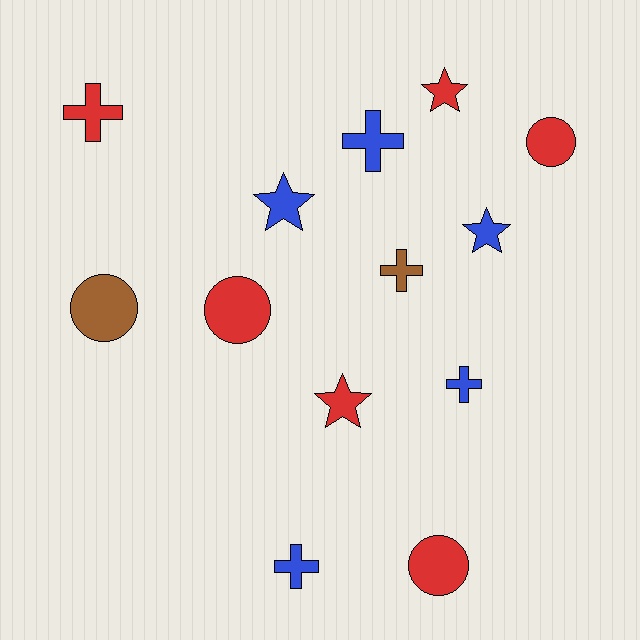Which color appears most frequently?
Red, with 6 objects.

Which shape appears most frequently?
Cross, with 5 objects.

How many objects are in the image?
There are 13 objects.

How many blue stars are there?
There are 2 blue stars.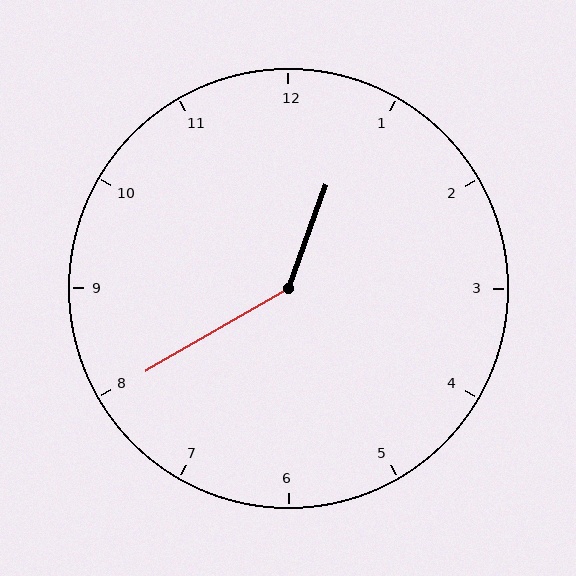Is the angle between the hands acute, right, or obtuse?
It is obtuse.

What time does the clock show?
12:40.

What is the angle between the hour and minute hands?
Approximately 140 degrees.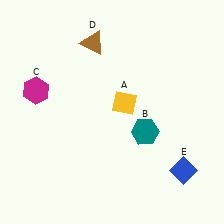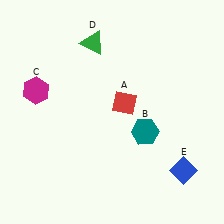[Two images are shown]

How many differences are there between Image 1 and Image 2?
There are 2 differences between the two images.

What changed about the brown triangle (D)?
In Image 1, D is brown. In Image 2, it changed to green.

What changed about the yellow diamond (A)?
In Image 1, A is yellow. In Image 2, it changed to red.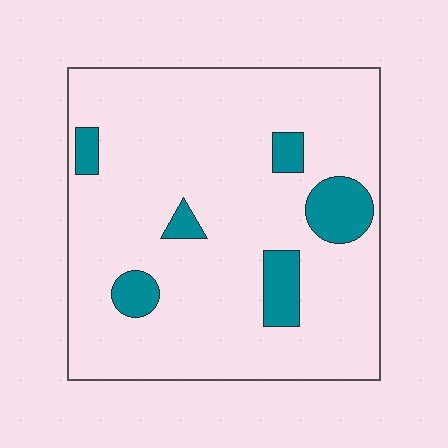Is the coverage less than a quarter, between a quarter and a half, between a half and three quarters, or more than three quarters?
Less than a quarter.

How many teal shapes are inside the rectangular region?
6.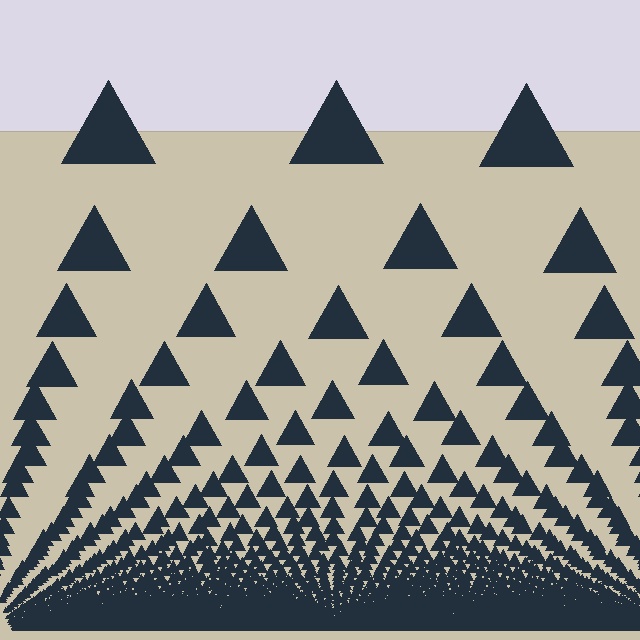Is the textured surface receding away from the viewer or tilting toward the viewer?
The surface appears to tilt toward the viewer. Texture elements get larger and sparser toward the top.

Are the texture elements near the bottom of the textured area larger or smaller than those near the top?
Smaller. The gradient is inverted — elements near the bottom are smaller and denser.